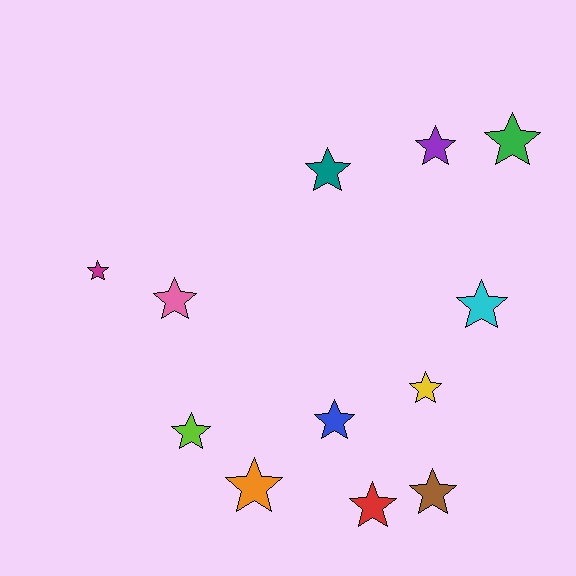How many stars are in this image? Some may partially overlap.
There are 12 stars.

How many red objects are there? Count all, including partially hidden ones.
There is 1 red object.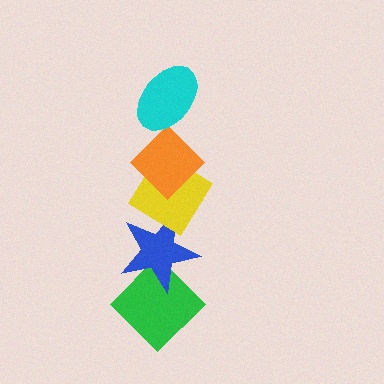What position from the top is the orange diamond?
The orange diamond is 2nd from the top.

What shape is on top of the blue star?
The yellow diamond is on top of the blue star.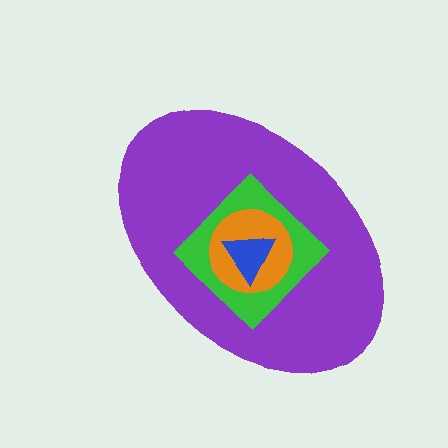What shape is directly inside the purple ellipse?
The green diamond.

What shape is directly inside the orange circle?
The blue triangle.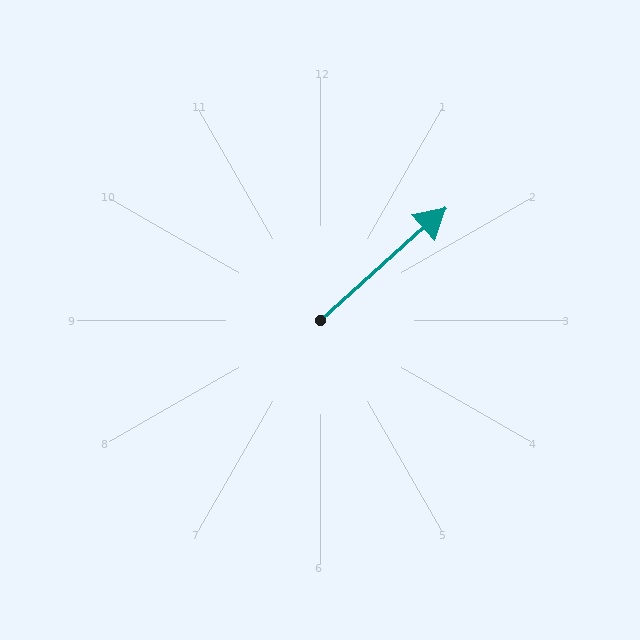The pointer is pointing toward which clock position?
Roughly 2 o'clock.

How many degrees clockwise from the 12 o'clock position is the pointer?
Approximately 48 degrees.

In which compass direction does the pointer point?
Northeast.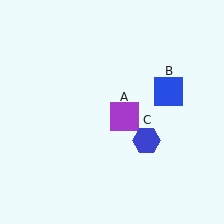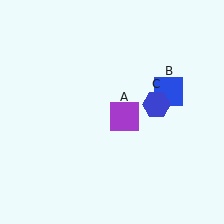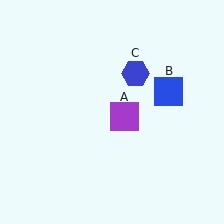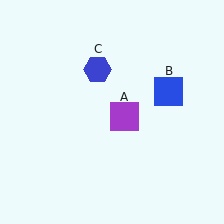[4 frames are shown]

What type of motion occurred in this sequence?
The blue hexagon (object C) rotated counterclockwise around the center of the scene.